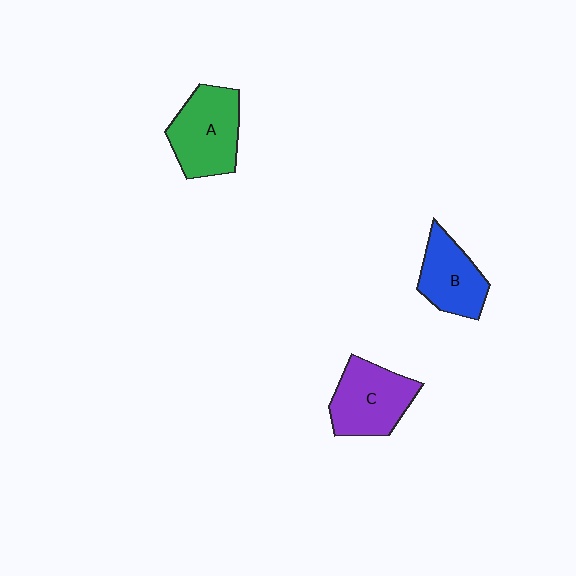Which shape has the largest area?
Shape A (green).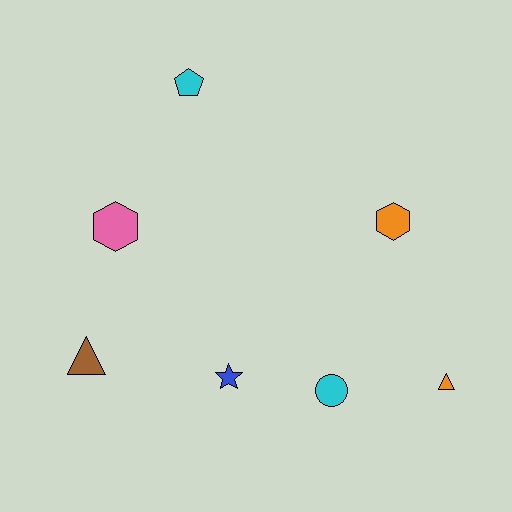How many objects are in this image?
There are 7 objects.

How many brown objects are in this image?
There is 1 brown object.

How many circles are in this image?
There is 1 circle.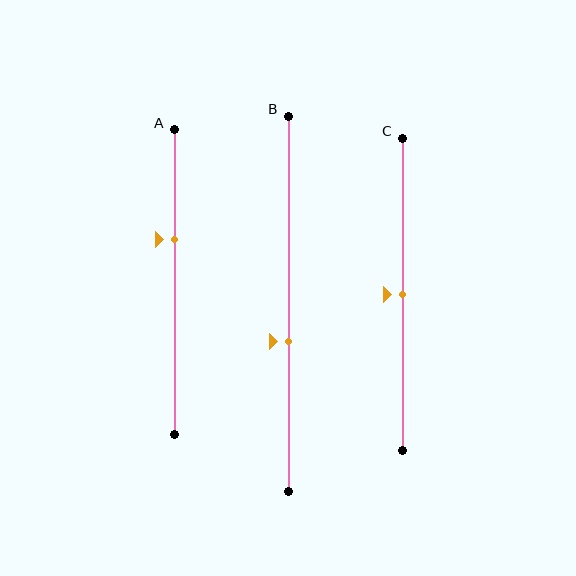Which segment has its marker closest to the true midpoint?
Segment C has its marker closest to the true midpoint.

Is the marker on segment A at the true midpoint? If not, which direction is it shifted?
No, the marker on segment A is shifted upward by about 14% of the segment length.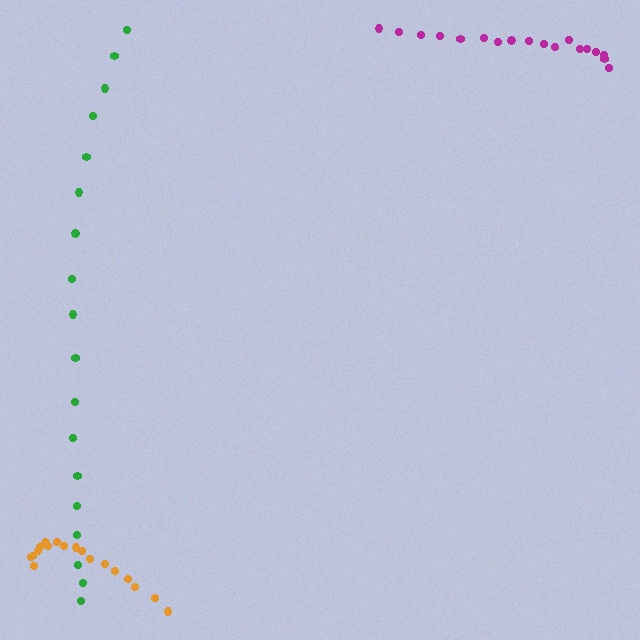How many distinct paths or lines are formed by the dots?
There are 3 distinct paths.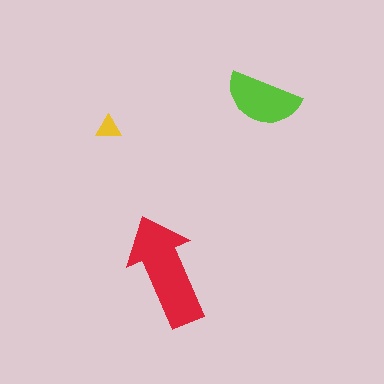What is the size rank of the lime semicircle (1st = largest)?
2nd.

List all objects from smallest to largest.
The yellow triangle, the lime semicircle, the red arrow.